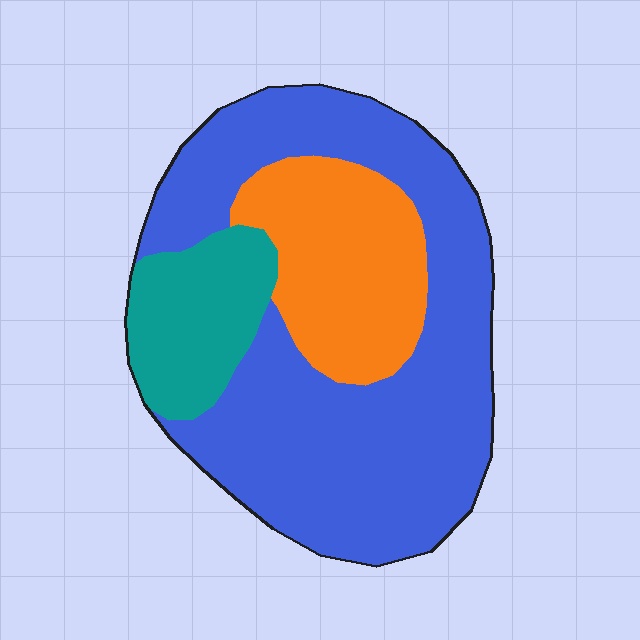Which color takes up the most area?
Blue, at roughly 60%.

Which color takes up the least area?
Teal, at roughly 15%.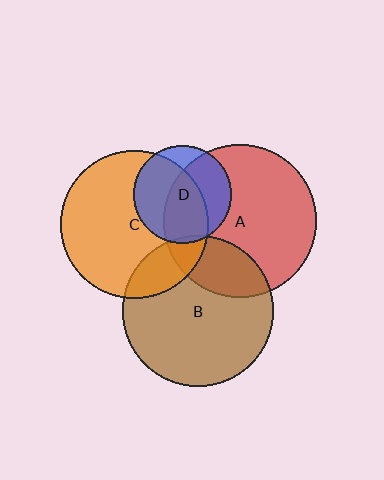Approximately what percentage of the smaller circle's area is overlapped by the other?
Approximately 25%.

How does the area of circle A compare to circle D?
Approximately 2.4 times.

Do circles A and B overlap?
Yes.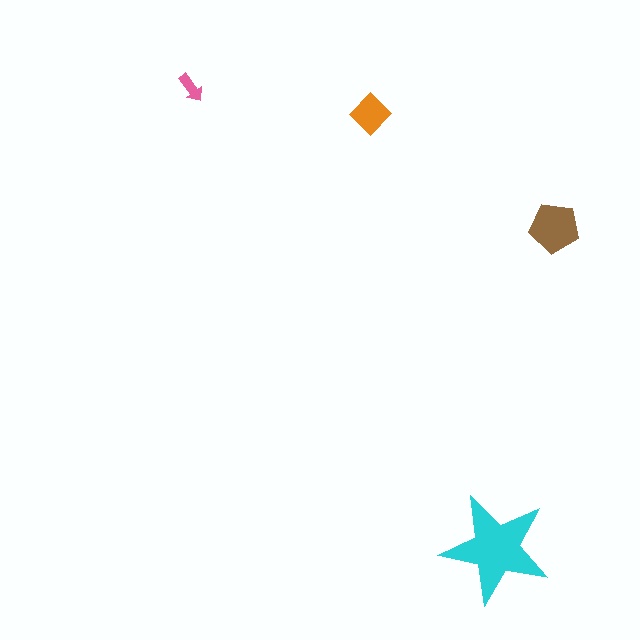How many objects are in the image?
There are 4 objects in the image.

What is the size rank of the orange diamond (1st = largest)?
3rd.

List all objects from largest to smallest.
The cyan star, the brown pentagon, the orange diamond, the pink arrow.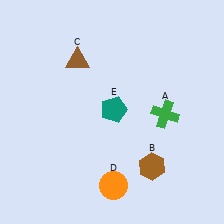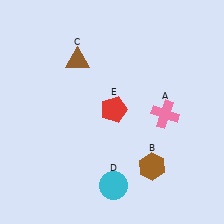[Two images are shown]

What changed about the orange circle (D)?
In Image 1, D is orange. In Image 2, it changed to cyan.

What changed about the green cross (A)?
In Image 1, A is green. In Image 2, it changed to pink.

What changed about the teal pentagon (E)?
In Image 1, E is teal. In Image 2, it changed to red.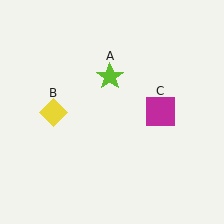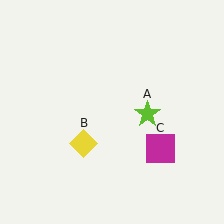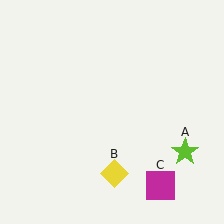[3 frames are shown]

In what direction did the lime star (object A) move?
The lime star (object A) moved down and to the right.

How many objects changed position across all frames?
3 objects changed position: lime star (object A), yellow diamond (object B), magenta square (object C).